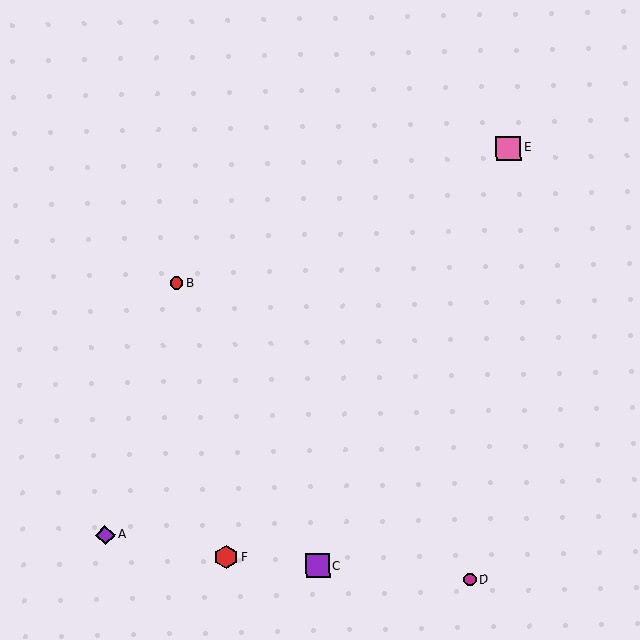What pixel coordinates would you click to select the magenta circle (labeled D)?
Click at (470, 580) to select the magenta circle D.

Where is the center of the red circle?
The center of the red circle is at (177, 283).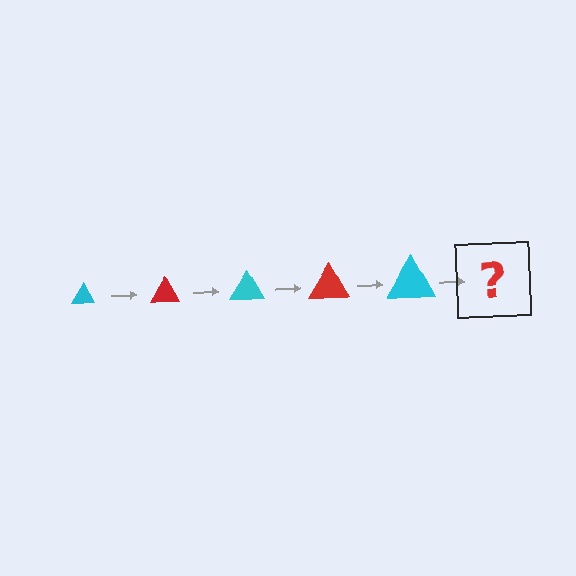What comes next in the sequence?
The next element should be a red triangle, larger than the previous one.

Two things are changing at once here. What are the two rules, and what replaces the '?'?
The two rules are that the triangle grows larger each step and the color cycles through cyan and red. The '?' should be a red triangle, larger than the previous one.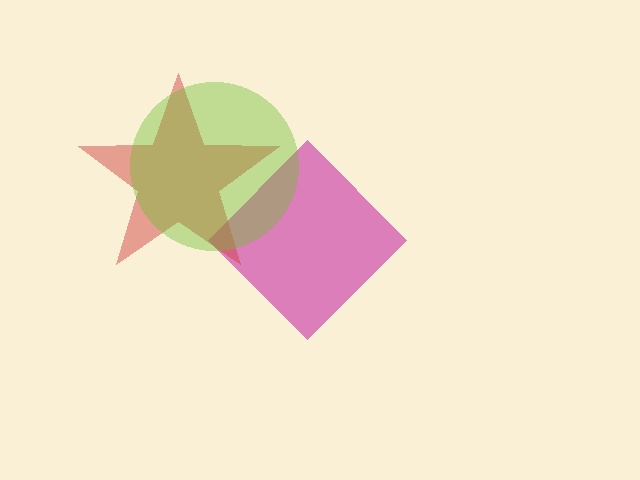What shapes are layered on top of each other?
The layered shapes are: a magenta diamond, a red star, a lime circle.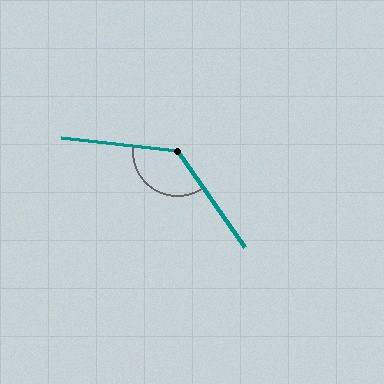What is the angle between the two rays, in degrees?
Approximately 131 degrees.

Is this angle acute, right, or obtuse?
It is obtuse.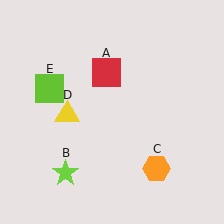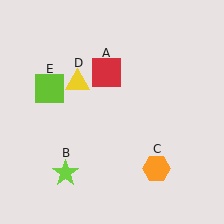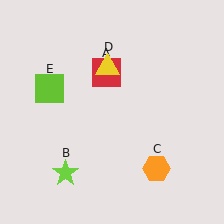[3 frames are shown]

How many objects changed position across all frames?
1 object changed position: yellow triangle (object D).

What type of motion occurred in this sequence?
The yellow triangle (object D) rotated clockwise around the center of the scene.